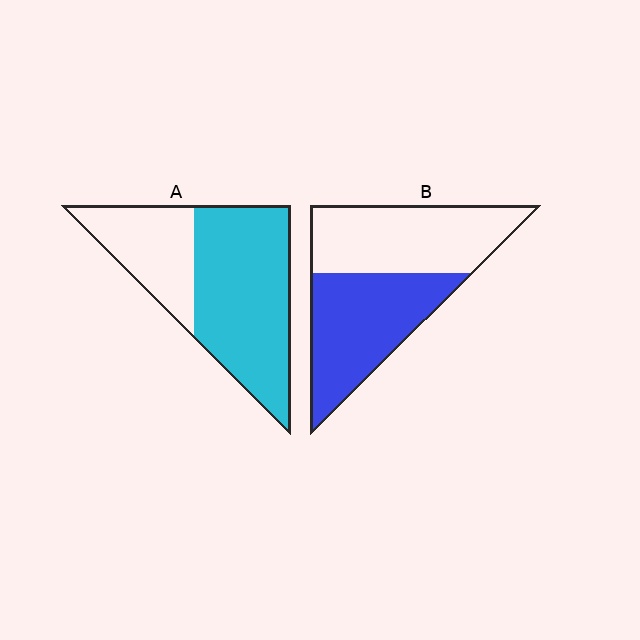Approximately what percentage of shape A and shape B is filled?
A is approximately 65% and B is approximately 50%.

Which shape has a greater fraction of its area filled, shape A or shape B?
Shape A.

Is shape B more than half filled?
Roughly half.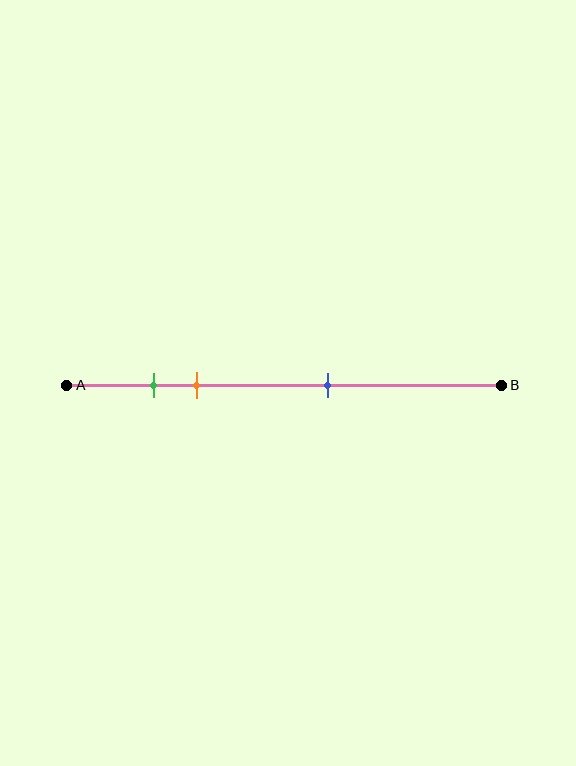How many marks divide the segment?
There are 3 marks dividing the segment.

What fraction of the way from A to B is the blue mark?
The blue mark is approximately 60% (0.6) of the way from A to B.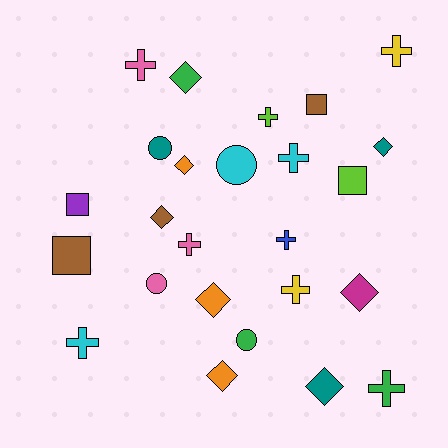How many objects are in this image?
There are 25 objects.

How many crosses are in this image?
There are 9 crosses.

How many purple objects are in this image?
There is 1 purple object.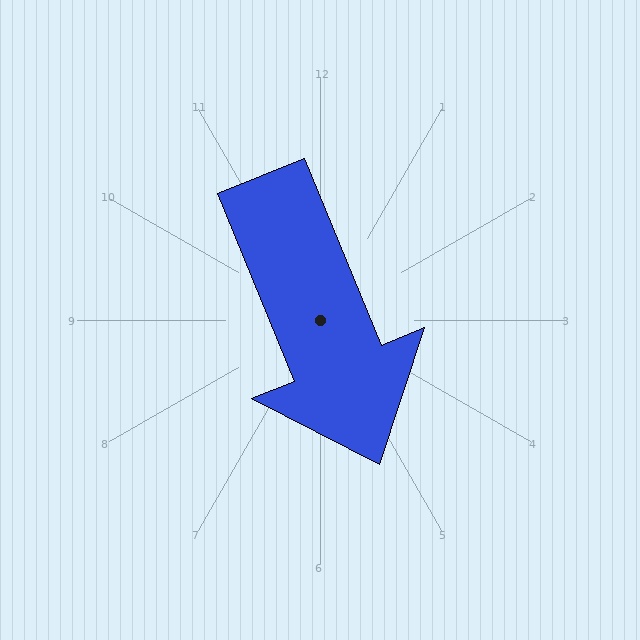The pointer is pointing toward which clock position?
Roughly 5 o'clock.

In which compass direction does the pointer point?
South.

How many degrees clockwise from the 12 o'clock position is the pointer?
Approximately 158 degrees.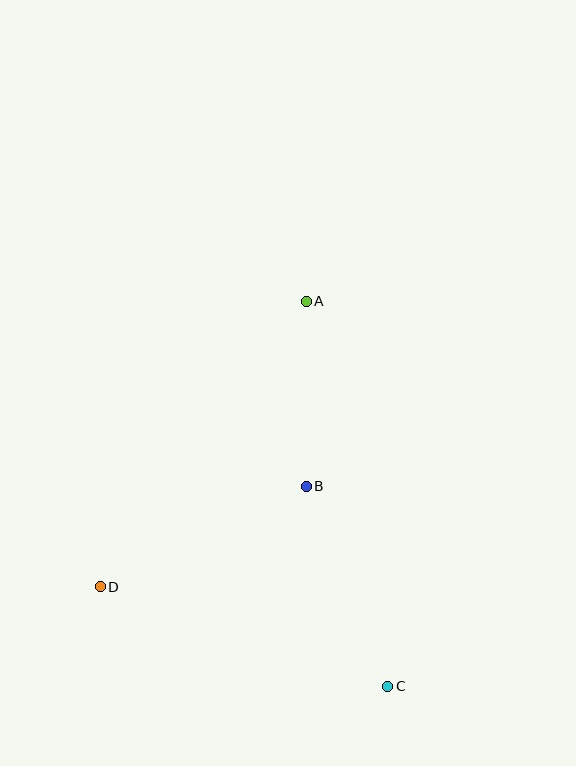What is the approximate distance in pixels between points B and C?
The distance between B and C is approximately 216 pixels.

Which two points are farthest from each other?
Points A and C are farthest from each other.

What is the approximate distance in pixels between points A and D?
The distance between A and D is approximately 352 pixels.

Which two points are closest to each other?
Points A and B are closest to each other.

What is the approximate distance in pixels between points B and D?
The distance between B and D is approximately 229 pixels.